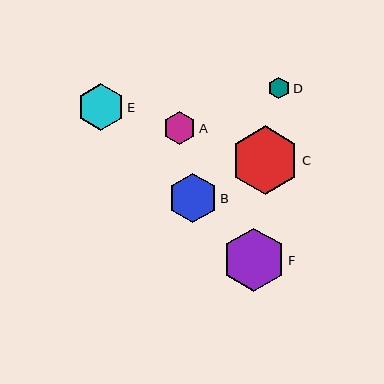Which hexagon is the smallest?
Hexagon D is the smallest with a size of approximately 21 pixels.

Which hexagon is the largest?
Hexagon C is the largest with a size of approximately 68 pixels.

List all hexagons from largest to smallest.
From largest to smallest: C, F, B, E, A, D.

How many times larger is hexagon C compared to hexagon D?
Hexagon C is approximately 3.2 times the size of hexagon D.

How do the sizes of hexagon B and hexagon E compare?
Hexagon B and hexagon E are approximately the same size.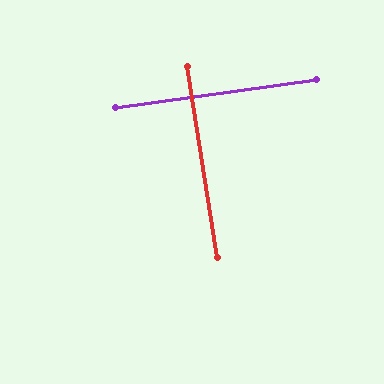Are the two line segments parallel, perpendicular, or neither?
Perpendicular — they meet at approximately 89°.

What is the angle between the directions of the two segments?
Approximately 89 degrees.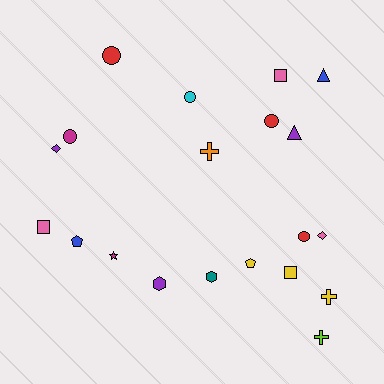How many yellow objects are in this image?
There are 3 yellow objects.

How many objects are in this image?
There are 20 objects.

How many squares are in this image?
There are 3 squares.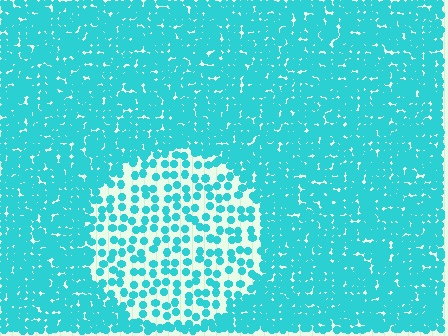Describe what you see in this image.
The image contains small cyan elements arranged at two different densities. A circle-shaped region is visible where the elements are less densely packed than the surrounding area.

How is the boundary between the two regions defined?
The boundary is defined by a change in element density (approximately 2.7x ratio). All elements are the same color, size, and shape.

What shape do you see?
I see a circle.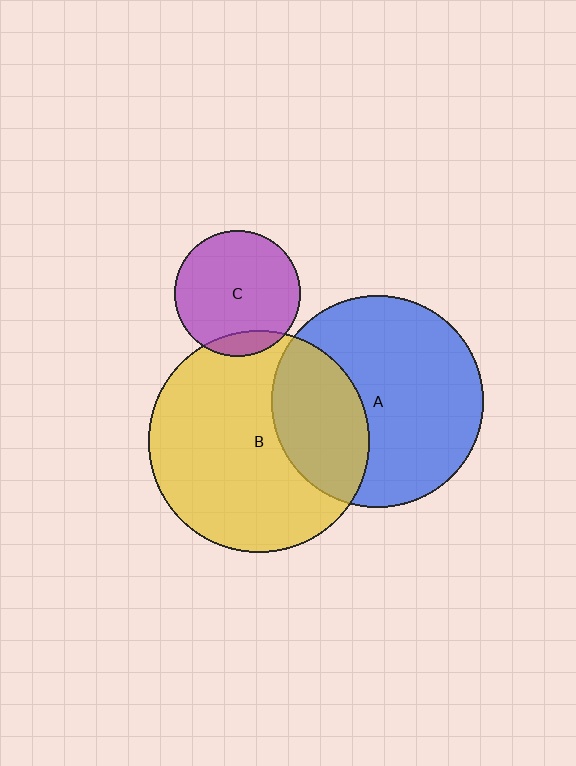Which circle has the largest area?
Circle B (yellow).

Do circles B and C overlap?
Yes.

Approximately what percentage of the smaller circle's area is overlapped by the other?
Approximately 10%.